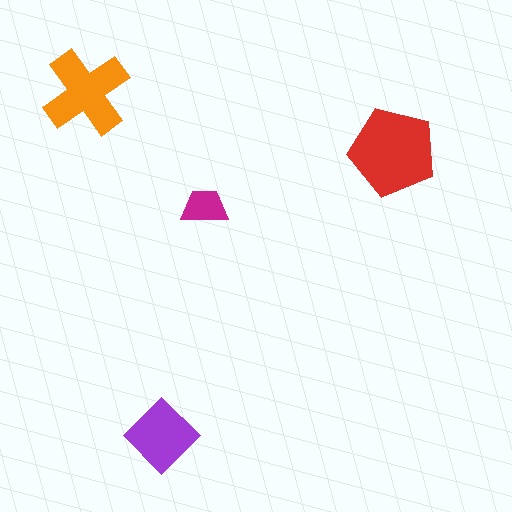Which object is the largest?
The red pentagon.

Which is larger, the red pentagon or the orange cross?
The red pentagon.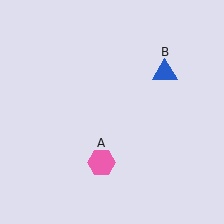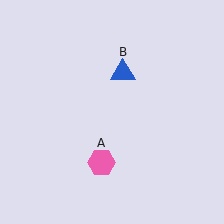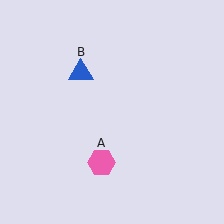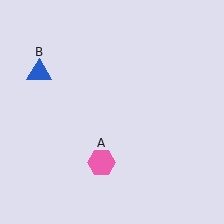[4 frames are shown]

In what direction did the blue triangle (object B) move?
The blue triangle (object B) moved left.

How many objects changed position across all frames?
1 object changed position: blue triangle (object B).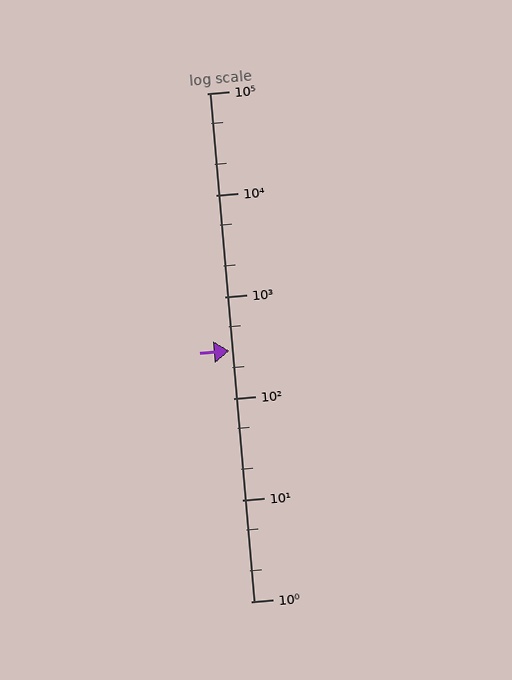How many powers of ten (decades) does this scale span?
The scale spans 5 decades, from 1 to 100000.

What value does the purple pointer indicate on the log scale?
The pointer indicates approximately 290.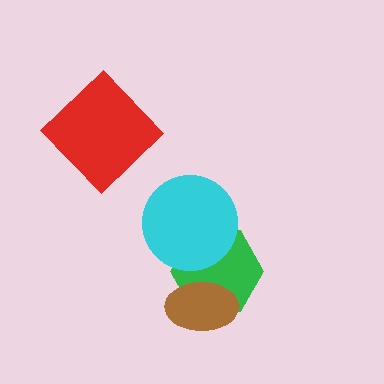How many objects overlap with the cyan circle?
1 object overlaps with the cyan circle.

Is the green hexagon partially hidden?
Yes, it is partially covered by another shape.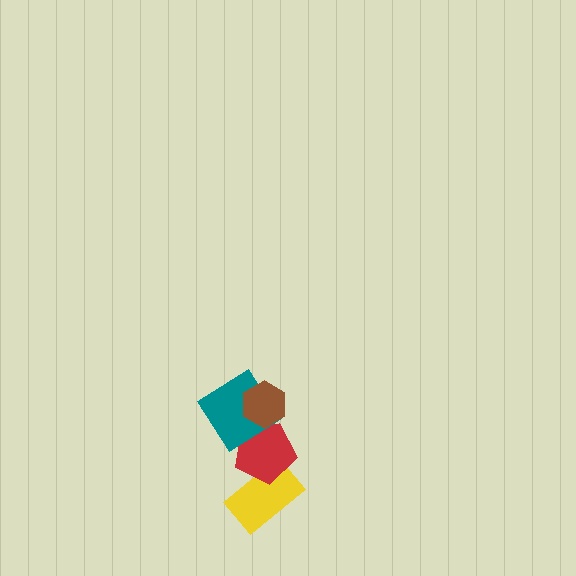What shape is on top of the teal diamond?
The brown hexagon is on top of the teal diamond.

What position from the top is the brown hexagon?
The brown hexagon is 1st from the top.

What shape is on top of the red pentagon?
The teal diamond is on top of the red pentagon.